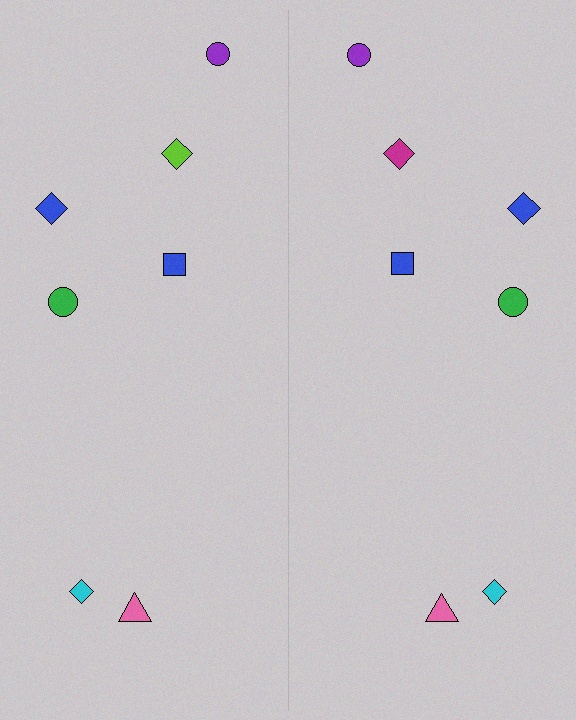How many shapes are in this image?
There are 14 shapes in this image.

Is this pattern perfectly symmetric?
No, the pattern is not perfectly symmetric. The magenta diamond on the right side breaks the symmetry — its mirror counterpart is lime.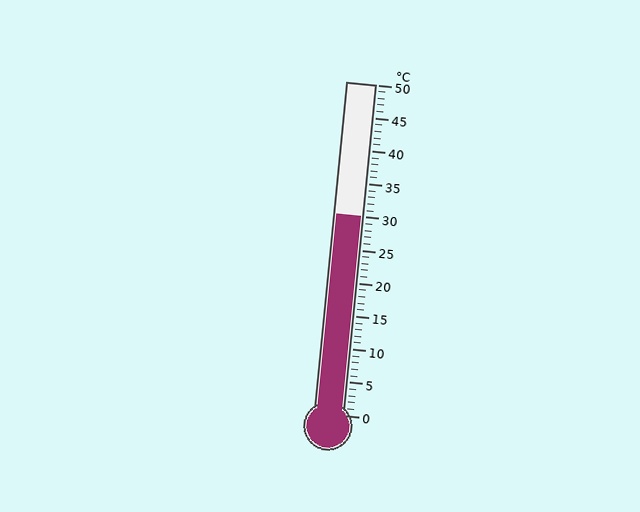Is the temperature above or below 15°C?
The temperature is above 15°C.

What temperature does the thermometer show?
The thermometer shows approximately 30°C.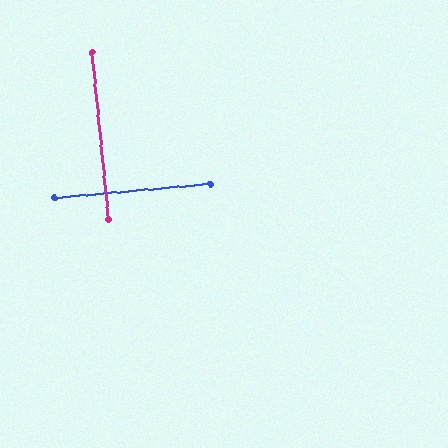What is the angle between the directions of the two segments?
Approximately 90 degrees.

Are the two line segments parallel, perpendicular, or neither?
Perpendicular — they meet at approximately 90°.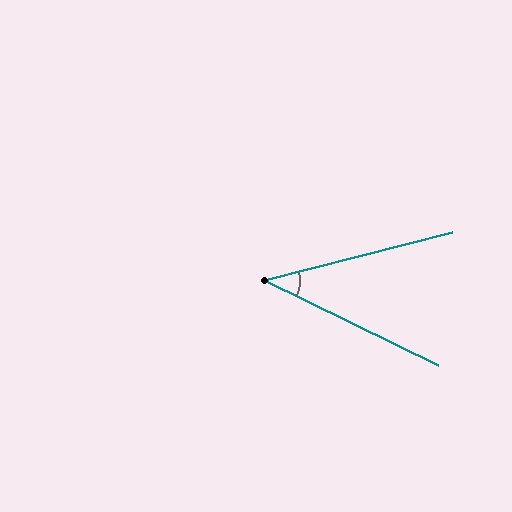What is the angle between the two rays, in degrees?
Approximately 40 degrees.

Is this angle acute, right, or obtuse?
It is acute.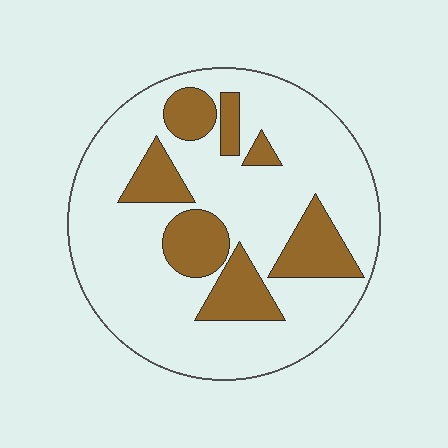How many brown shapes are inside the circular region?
7.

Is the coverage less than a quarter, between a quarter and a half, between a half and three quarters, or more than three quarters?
Less than a quarter.